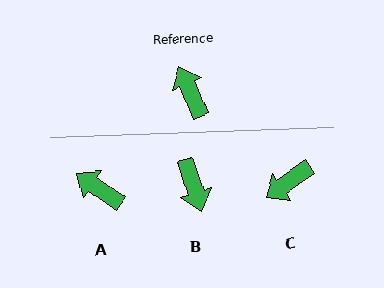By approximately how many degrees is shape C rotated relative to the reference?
Approximately 101 degrees counter-clockwise.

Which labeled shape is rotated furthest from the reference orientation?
B, about 175 degrees away.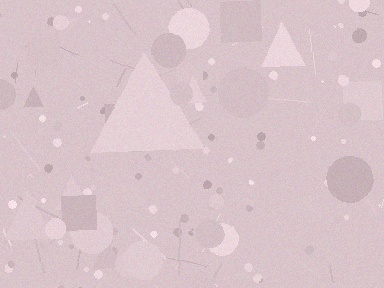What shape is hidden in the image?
A triangle is hidden in the image.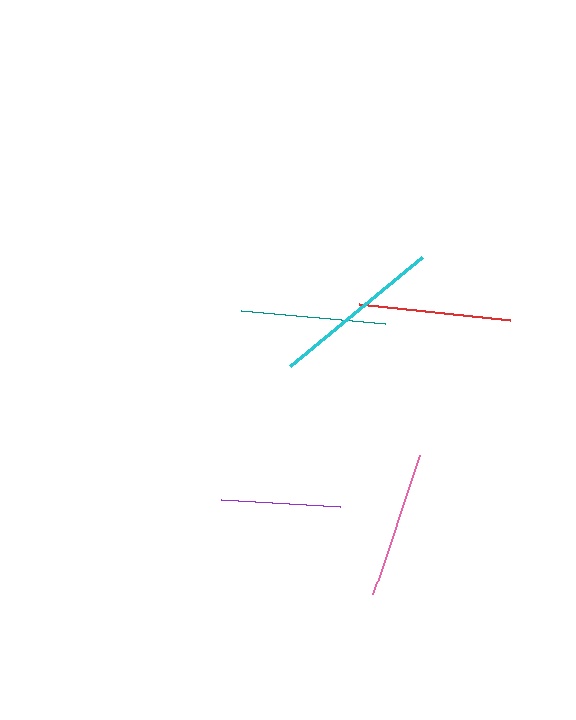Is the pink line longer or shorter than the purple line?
The pink line is longer than the purple line.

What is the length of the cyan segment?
The cyan segment is approximately 172 pixels long.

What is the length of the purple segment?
The purple segment is approximately 119 pixels long.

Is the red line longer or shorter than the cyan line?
The cyan line is longer than the red line.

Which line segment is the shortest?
The purple line is the shortest at approximately 119 pixels.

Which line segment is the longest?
The cyan line is the longest at approximately 172 pixels.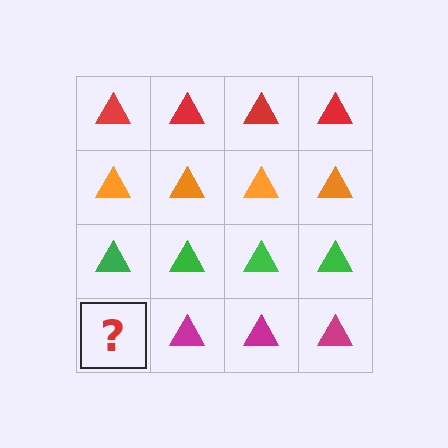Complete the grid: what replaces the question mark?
The question mark should be replaced with a magenta triangle.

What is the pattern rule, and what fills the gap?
The rule is that each row has a consistent color. The gap should be filled with a magenta triangle.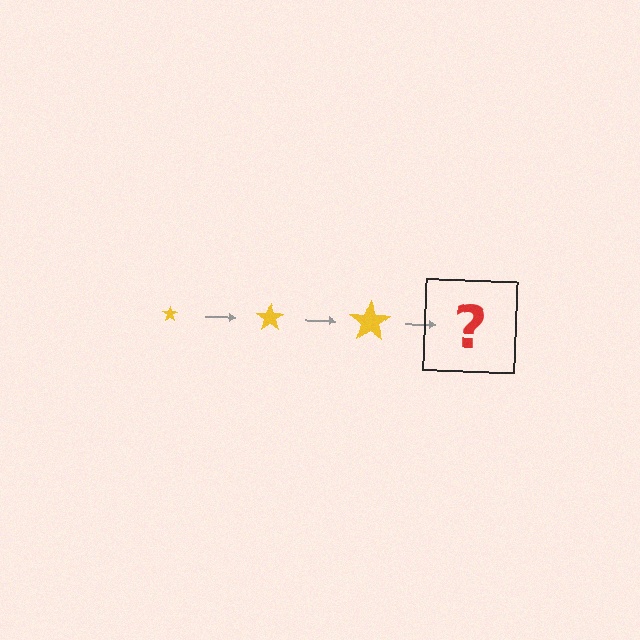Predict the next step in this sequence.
The next step is a yellow star, larger than the previous one.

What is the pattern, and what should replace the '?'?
The pattern is that the star gets progressively larger each step. The '?' should be a yellow star, larger than the previous one.